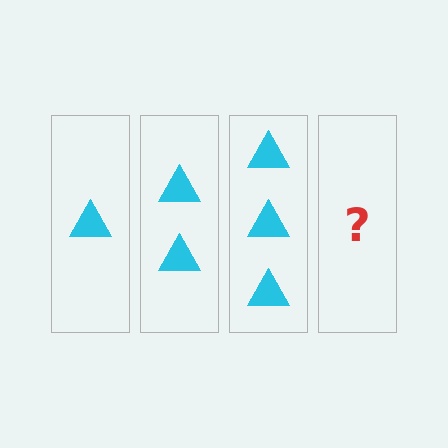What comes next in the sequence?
The next element should be 4 triangles.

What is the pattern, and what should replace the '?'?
The pattern is that each step adds one more triangle. The '?' should be 4 triangles.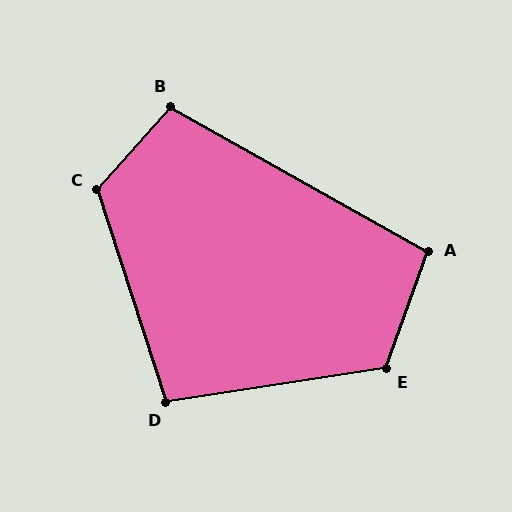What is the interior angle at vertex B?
Approximately 102 degrees (obtuse).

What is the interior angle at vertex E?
Approximately 118 degrees (obtuse).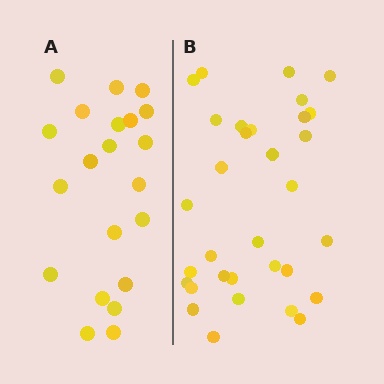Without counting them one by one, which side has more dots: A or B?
Region B (the right region) has more dots.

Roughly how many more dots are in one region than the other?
Region B has roughly 12 or so more dots than region A.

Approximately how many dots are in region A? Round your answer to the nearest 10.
About 20 dots. (The exact count is 21, which rounds to 20.)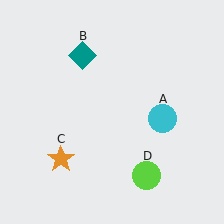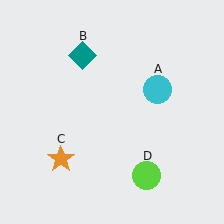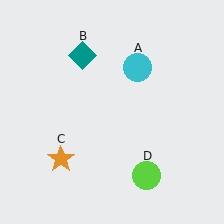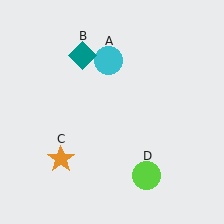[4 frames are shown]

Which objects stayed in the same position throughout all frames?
Teal diamond (object B) and orange star (object C) and lime circle (object D) remained stationary.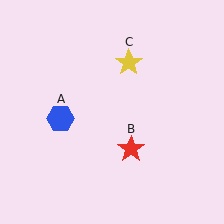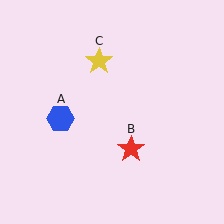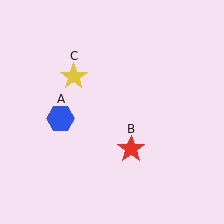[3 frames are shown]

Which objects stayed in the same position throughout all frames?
Blue hexagon (object A) and red star (object B) remained stationary.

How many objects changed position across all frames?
1 object changed position: yellow star (object C).